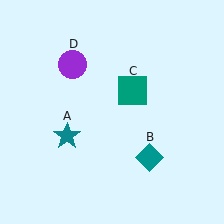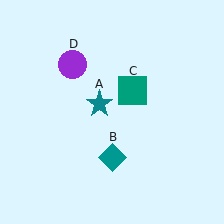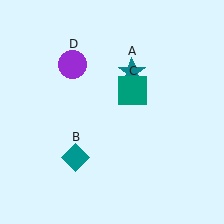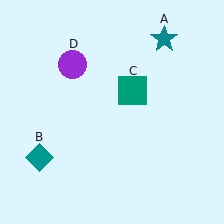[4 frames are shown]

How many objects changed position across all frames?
2 objects changed position: teal star (object A), teal diamond (object B).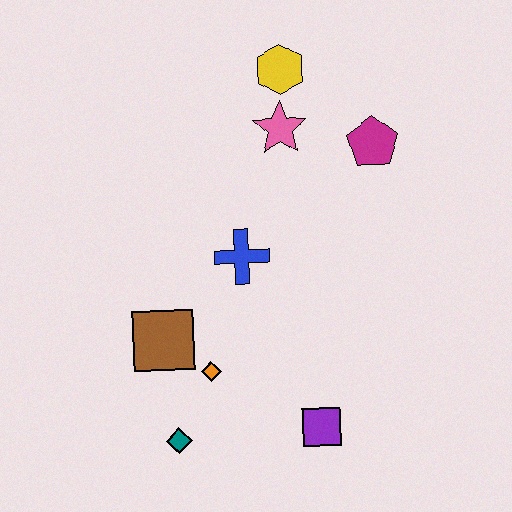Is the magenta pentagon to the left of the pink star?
No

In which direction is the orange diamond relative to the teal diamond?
The orange diamond is above the teal diamond.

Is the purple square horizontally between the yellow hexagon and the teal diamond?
No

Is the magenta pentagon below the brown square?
No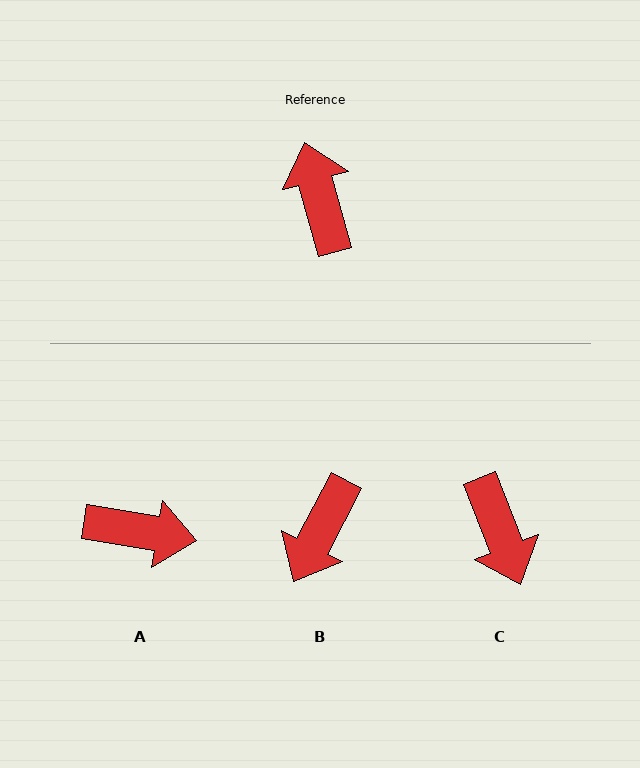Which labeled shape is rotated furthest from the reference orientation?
C, about 174 degrees away.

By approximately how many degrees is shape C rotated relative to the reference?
Approximately 174 degrees clockwise.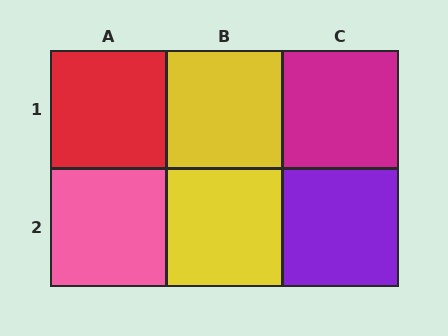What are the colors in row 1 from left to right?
Red, yellow, magenta.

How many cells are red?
1 cell is red.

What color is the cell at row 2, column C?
Purple.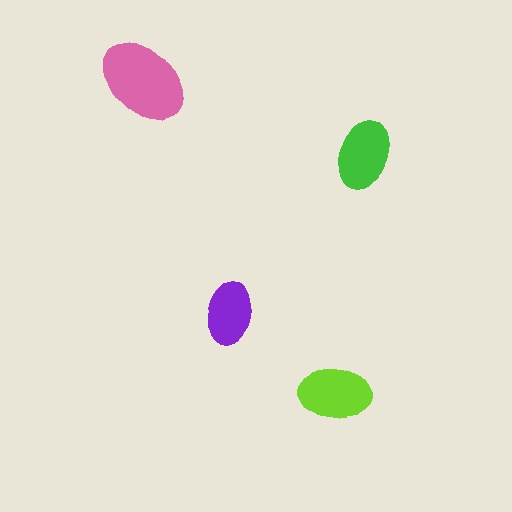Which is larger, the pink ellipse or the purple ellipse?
The pink one.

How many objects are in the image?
There are 4 objects in the image.